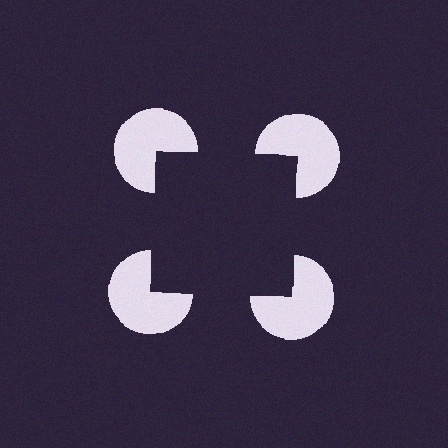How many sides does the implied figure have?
4 sides.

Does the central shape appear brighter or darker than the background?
It typically appears slightly darker than the background, even though no actual brightness change is drawn.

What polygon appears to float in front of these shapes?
An illusory square — its edges are inferred from the aligned wedge cuts in the pac-man discs, not physically drawn.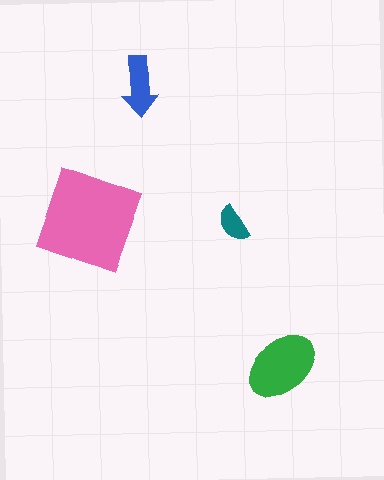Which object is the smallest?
The teal semicircle.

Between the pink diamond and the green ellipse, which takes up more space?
The pink diamond.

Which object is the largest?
The pink diamond.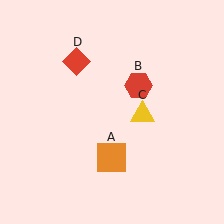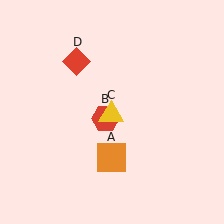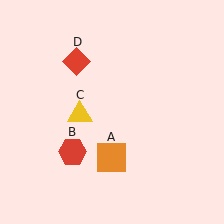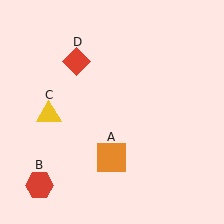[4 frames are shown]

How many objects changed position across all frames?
2 objects changed position: red hexagon (object B), yellow triangle (object C).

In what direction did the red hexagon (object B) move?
The red hexagon (object B) moved down and to the left.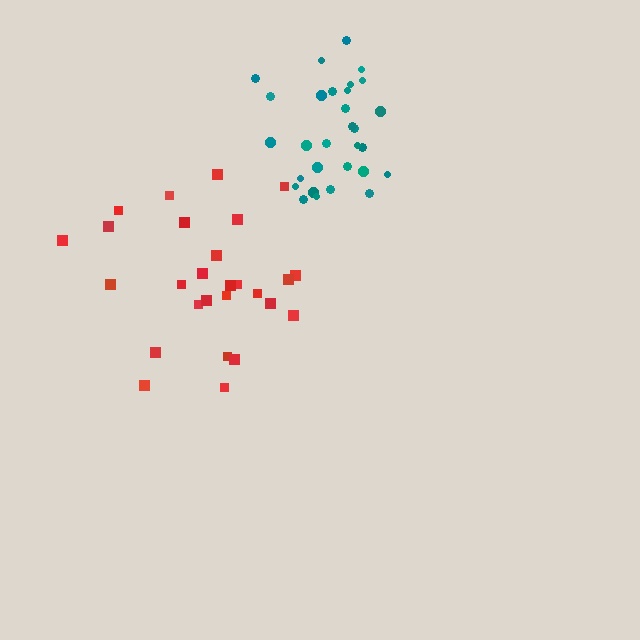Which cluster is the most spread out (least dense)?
Red.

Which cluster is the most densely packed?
Teal.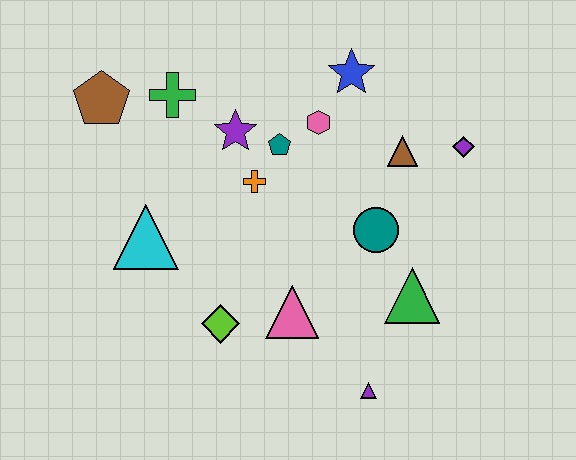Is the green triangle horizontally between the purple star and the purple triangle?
No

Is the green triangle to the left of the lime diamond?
No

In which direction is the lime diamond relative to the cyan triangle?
The lime diamond is below the cyan triangle.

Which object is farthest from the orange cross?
The purple triangle is farthest from the orange cross.